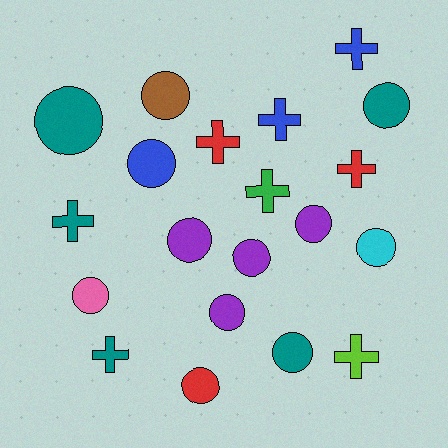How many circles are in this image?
There are 12 circles.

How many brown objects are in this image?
There is 1 brown object.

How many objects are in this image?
There are 20 objects.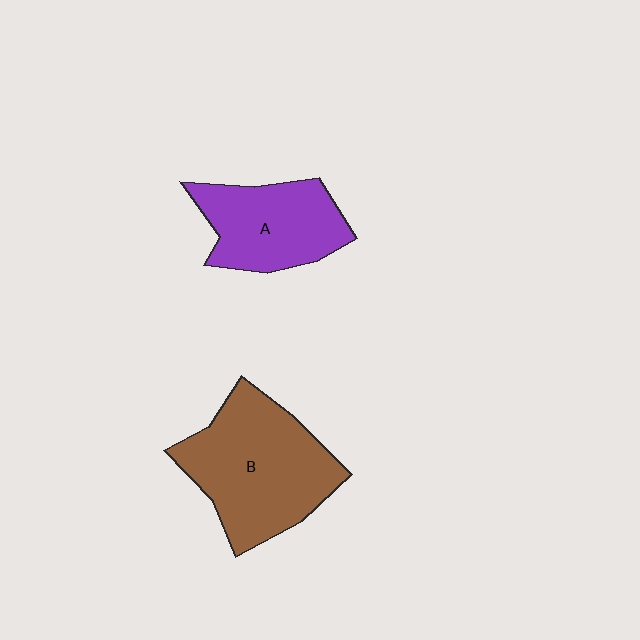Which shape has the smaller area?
Shape A (purple).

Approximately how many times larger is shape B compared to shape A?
Approximately 1.5 times.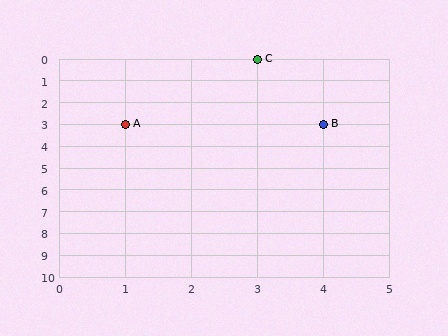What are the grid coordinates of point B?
Point B is at grid coordinates (4, 3).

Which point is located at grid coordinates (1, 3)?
Point A is at (1, 3).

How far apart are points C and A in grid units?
Points C and A are 2 columns and 3 rows apart (about 3.6 grid units diagonally).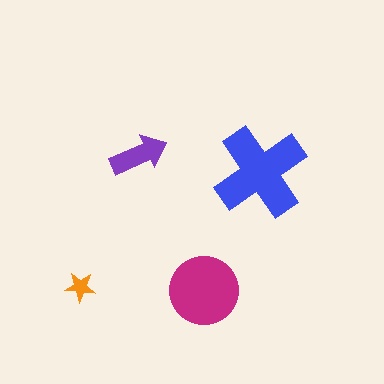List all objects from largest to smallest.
The blue cross, the magenta circle, the purple arrow, the orange star.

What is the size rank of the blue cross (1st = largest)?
1st.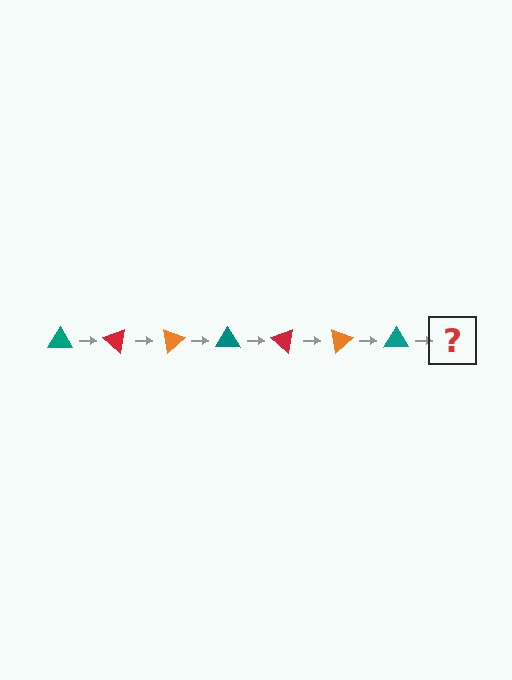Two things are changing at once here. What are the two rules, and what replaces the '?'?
The two rules are that it rotates 40 degrees each step and the color cycles through teal, red, and orange. The '?' should be a red triangle, rotated 280 degrees from the start.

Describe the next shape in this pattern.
It should be a red triangle, rotated 280 degrees from the start.